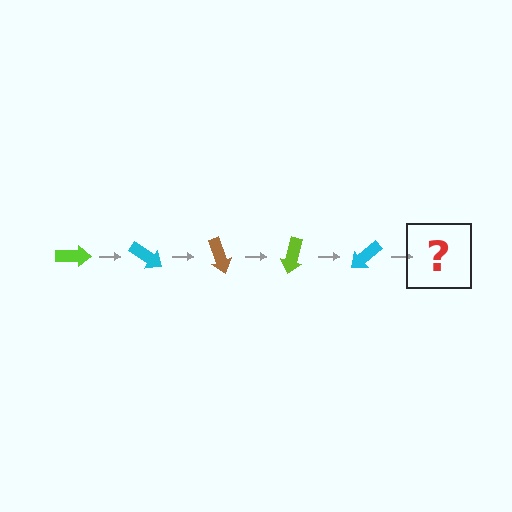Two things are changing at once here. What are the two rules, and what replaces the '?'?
The two rules are that it rotates 35 degrees each step and the color cycles through lime, cyan, and brown. The '?' should be a brown arrow, rotated 175 degrees from the start.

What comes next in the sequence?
The next element should be a brown arrow, rotated 175 degrees from the start.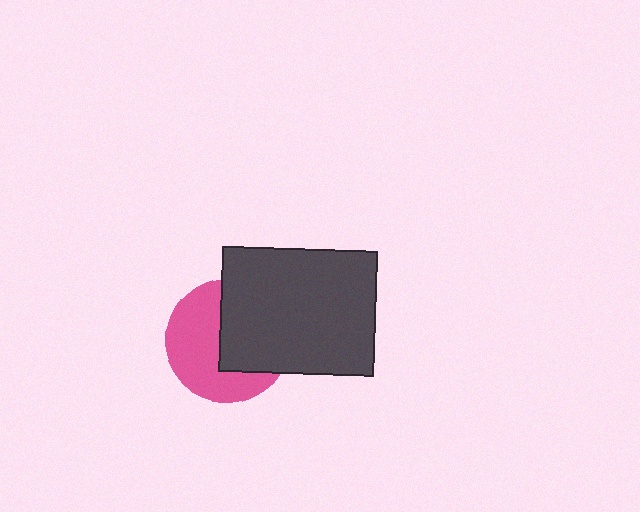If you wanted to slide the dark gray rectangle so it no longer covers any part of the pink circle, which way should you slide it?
Slide it right — that is the most direct way to separate the two shapes.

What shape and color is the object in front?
The object in front is a dark gray rectangle.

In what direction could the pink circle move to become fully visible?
The pink circle could move left. That would shift it out from behind the dark gray rectangle entirely.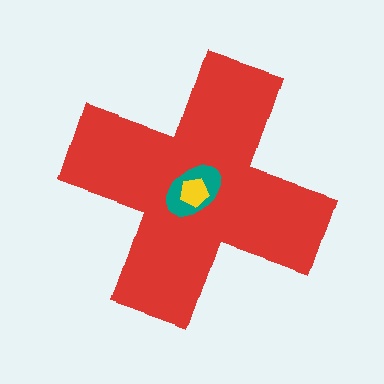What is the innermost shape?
The yellow pentagon.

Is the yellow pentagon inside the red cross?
Yes.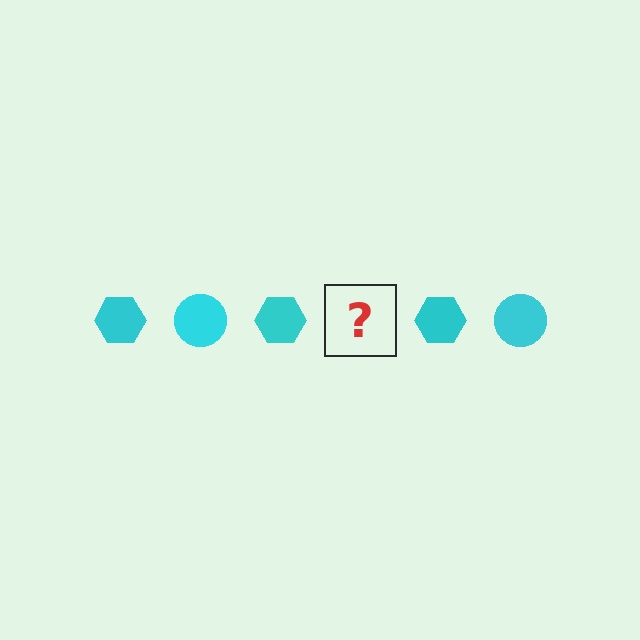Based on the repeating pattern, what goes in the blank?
The blank should be a cyan circle.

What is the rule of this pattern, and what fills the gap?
The rule is that the pattern cycles through hexagon, circle shapes in cyan. The gap should be filled with a cyan circle.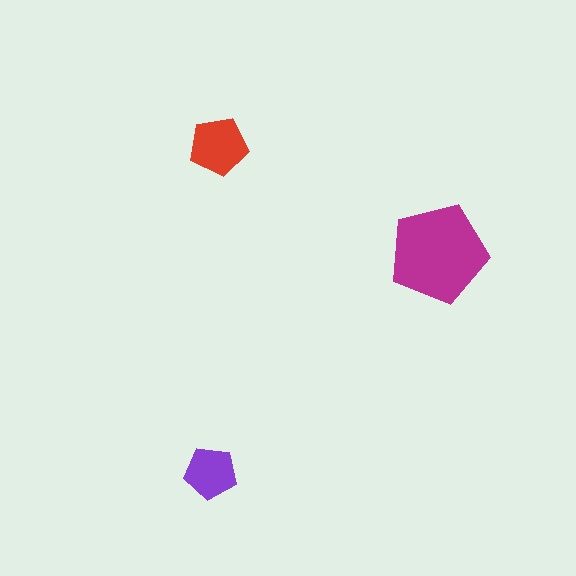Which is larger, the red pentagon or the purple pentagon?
The red one.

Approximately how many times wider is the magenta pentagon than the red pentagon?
About 1.5 times wider.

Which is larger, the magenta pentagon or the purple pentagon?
The magenta one.